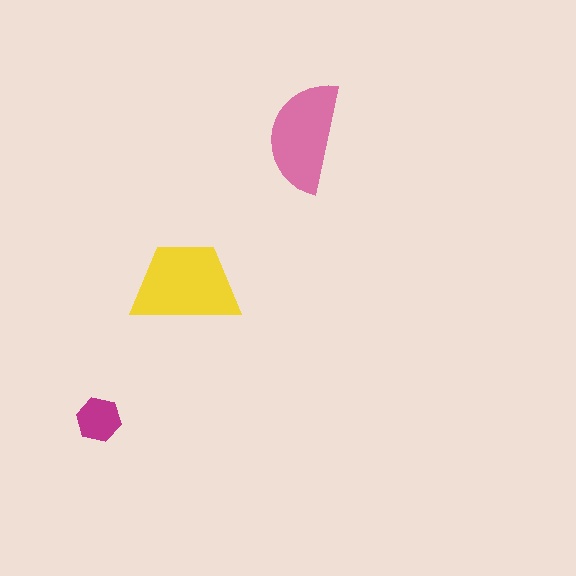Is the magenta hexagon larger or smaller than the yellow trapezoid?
Smaller.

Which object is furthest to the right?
The pink semicircle is rightmost.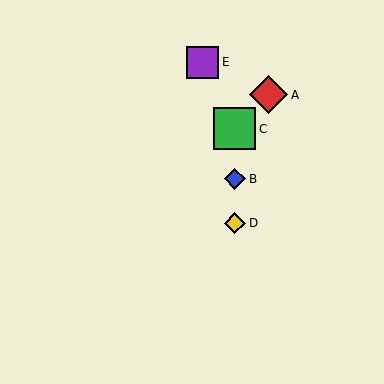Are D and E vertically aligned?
No, D is at x≈235 and E is at x≈202.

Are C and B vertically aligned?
Yes, both are at x≈235.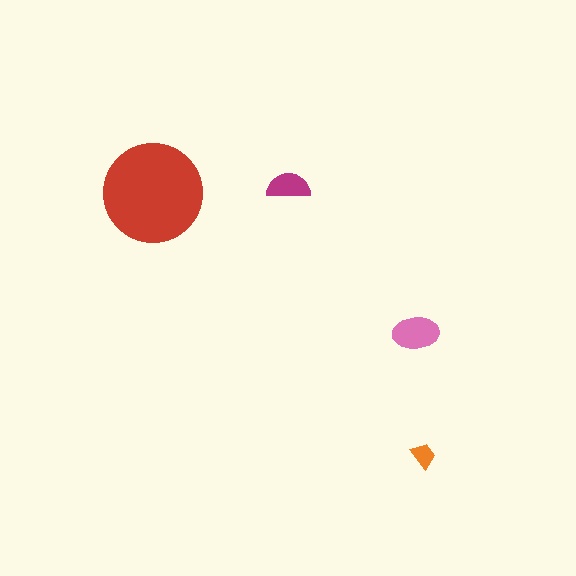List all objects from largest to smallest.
The red circle, the pink ellipse, the magenta semicircle, the orange trapezoid.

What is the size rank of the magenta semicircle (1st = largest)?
3rd.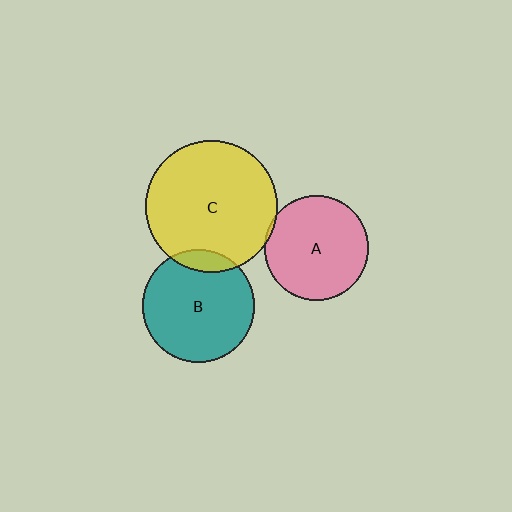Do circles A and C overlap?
Yes.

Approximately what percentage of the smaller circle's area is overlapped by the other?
Approximately 5%.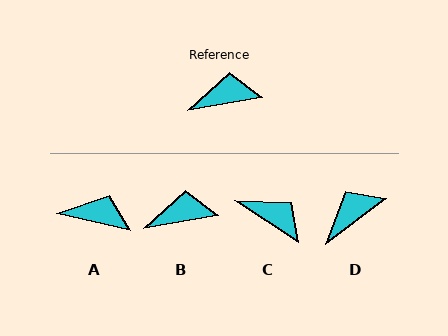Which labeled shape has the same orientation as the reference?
B.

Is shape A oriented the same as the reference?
No, it is off by about 23 degrees.